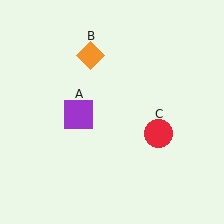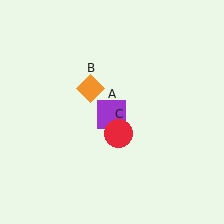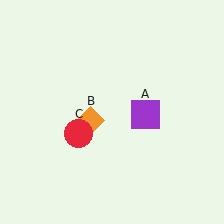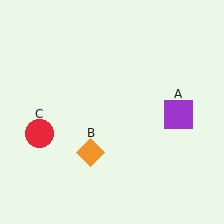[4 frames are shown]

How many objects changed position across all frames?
3 objects changed position: purple square (object A), orange diamond (object B), red circle (object C).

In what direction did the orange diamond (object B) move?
The orange diamond (object B) moved down.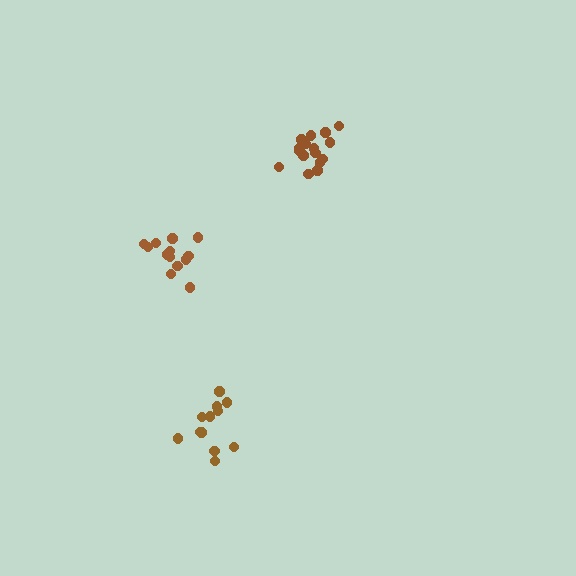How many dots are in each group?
Group 1: 12 dots, Group 2: 16 dots, Group 3: 13 dots (41 total).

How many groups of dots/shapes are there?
There are 3 groups.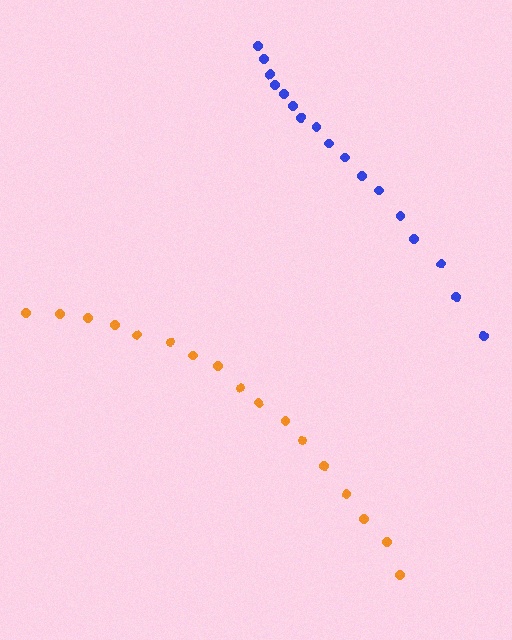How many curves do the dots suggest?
There are 2 distinct paths.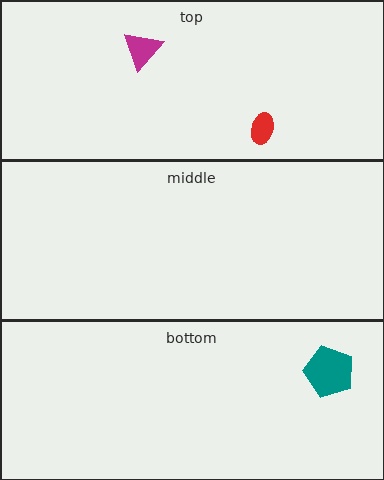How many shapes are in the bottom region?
1.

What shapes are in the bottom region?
The teal pentagon.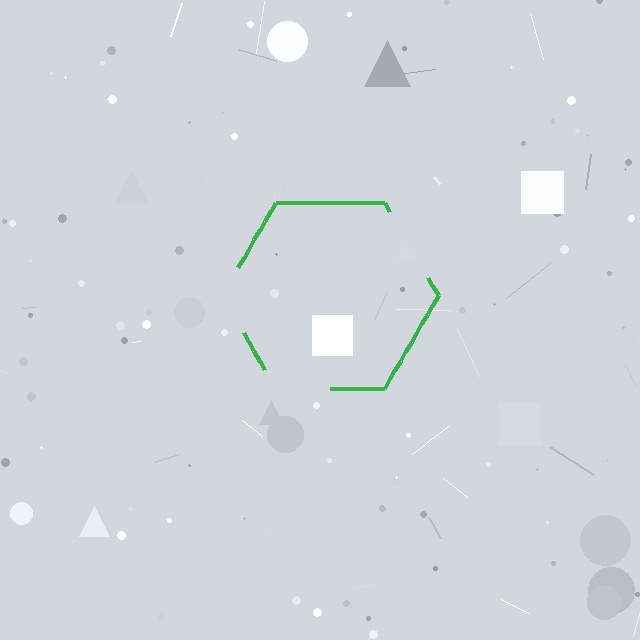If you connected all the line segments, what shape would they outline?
They would outline a hexagon.